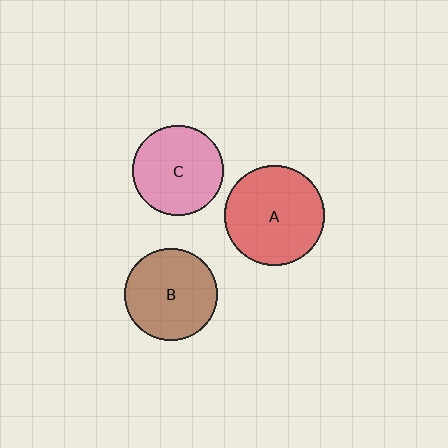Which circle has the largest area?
Circle A (red).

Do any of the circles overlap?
No, none of the circles overlap.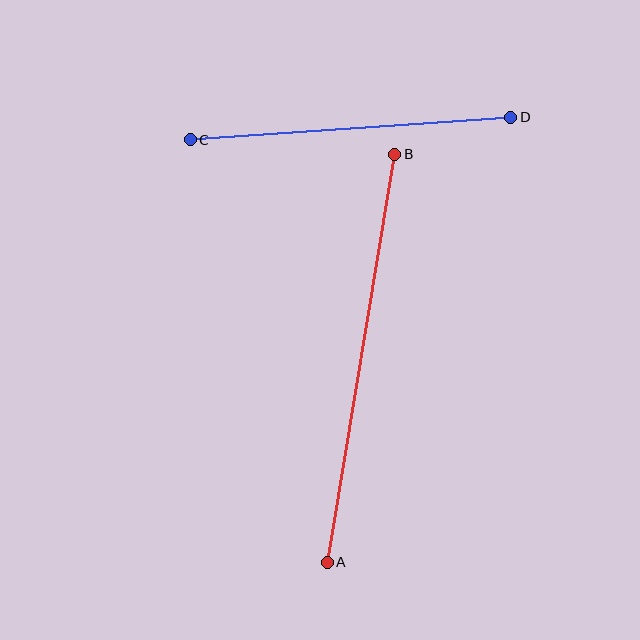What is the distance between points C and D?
The distance is approximately 321 pixels.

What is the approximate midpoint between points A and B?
The midpoint is at approximately (361, 358) pixels.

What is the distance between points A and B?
The distance is approximately 414 pixels.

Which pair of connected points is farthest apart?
Points A and B are farthest apart.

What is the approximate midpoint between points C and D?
The midpoint is at approximately (351, 128) pixels.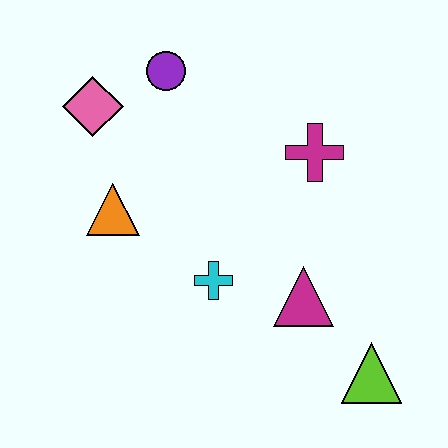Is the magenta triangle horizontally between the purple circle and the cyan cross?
No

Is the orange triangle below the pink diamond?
Yes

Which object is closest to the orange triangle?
The pink diamond is closest to the orange triangle.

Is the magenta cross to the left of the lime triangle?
Yes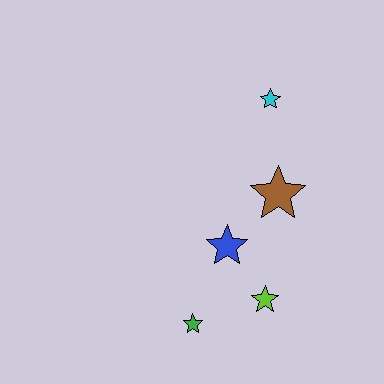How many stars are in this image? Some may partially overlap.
There are 5 stars.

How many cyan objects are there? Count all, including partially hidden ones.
There is 1 cyan object.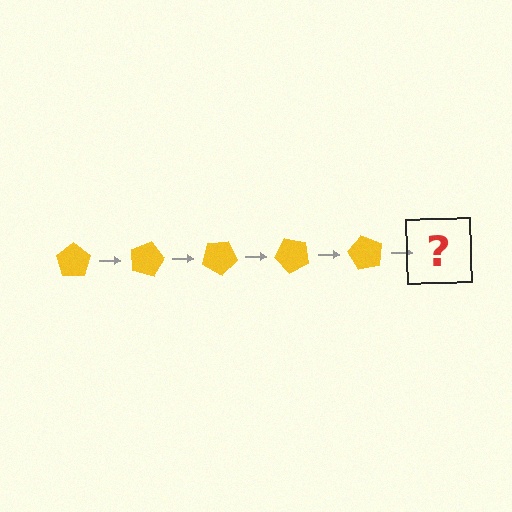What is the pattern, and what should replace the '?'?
The pattern is that the pentagon rotates 15 degrees each step. The '?' should be a yellow pentagon rotated 75 degrees.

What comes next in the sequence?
The next element should be a yellow pentagon rotated 75 degrees.